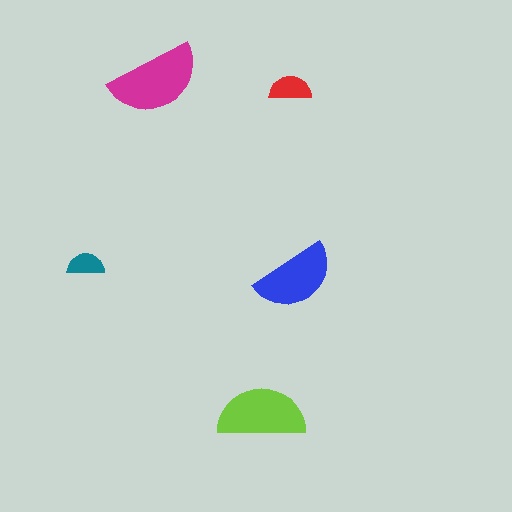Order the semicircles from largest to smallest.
the magenta one, the lime one, the blue one, the red one, the teal one.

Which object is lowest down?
The lime semicircle is bottommost.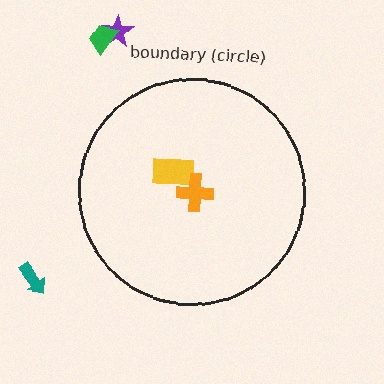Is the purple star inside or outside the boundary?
Outside.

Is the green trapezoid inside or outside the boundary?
Outside.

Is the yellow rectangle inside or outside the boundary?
Inside.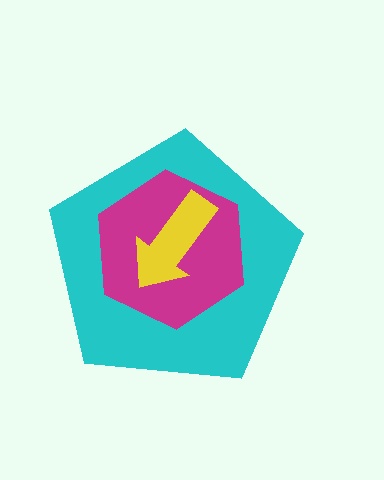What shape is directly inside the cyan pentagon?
The magenta hexagon.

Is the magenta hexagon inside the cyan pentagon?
Yes.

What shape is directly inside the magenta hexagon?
The yellow arrow.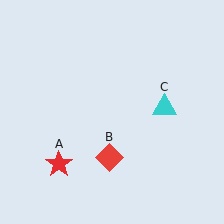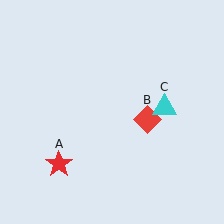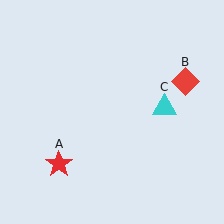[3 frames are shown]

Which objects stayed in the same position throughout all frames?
Red star (object A) and cyan triangle (object C) remained stationary.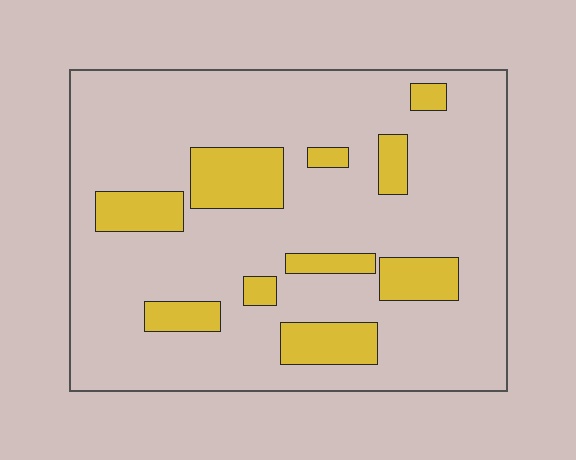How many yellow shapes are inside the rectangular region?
10.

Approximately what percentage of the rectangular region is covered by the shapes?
Approximately 20%.